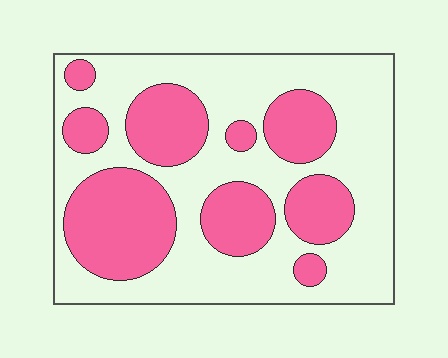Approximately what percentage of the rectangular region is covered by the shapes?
Approximately 40%.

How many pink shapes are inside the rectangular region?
9.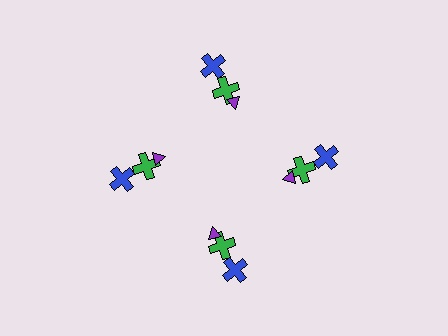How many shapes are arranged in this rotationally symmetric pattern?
There are 12 shapes, arranged in 4 groups of 3.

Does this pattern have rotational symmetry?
Yes, this pattern has 4-fold rotational symmetry. It looks the same after rotating 90 degrees around the center.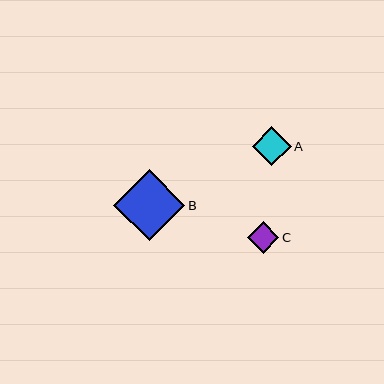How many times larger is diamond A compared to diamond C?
Diamond A is approximately 1.2 times the size of diamond C.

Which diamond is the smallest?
Diamond C is the smallest with a size of approximately 32 pixels.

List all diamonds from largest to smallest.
From largest to smallest: B, A, C.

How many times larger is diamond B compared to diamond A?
Diamond B is approximately 1.8 times the size of diamond A.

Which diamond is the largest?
Diamond B is the largest with a size of approximately 71 pixels.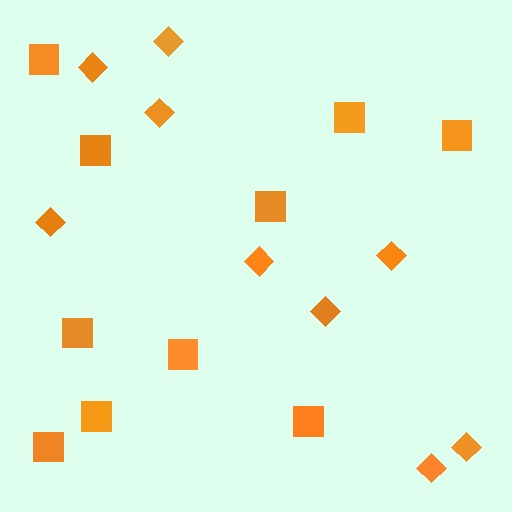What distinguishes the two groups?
There are 2 groups: one group of squares (10) and one group of diamonds (9).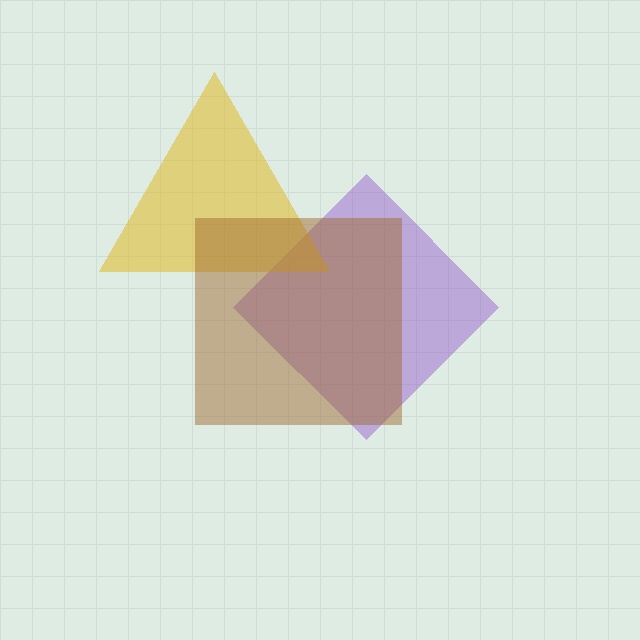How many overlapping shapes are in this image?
There are 3 overlapping shapes in the image.